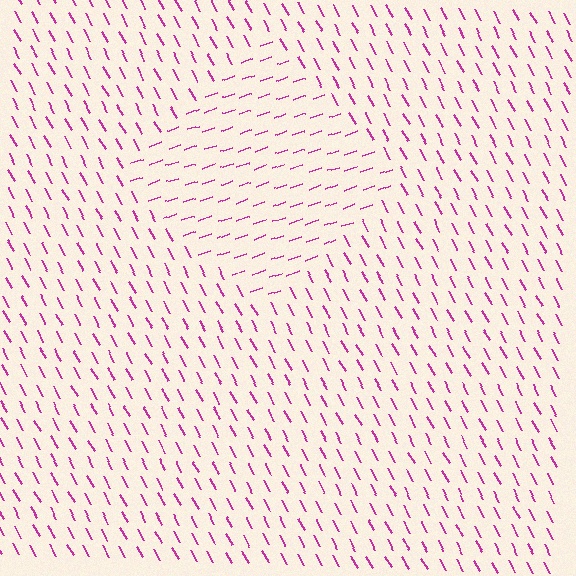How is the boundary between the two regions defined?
The boundary is defined purely by a change in line orientation (approximately 80 degrees difference). All lines are the same color and thickness.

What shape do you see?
I see a diamond.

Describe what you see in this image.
The image is filled with small magenta line segments. A diamond region in the image has lines oriented differently from the surrounding lines, creating a visible texture boundary.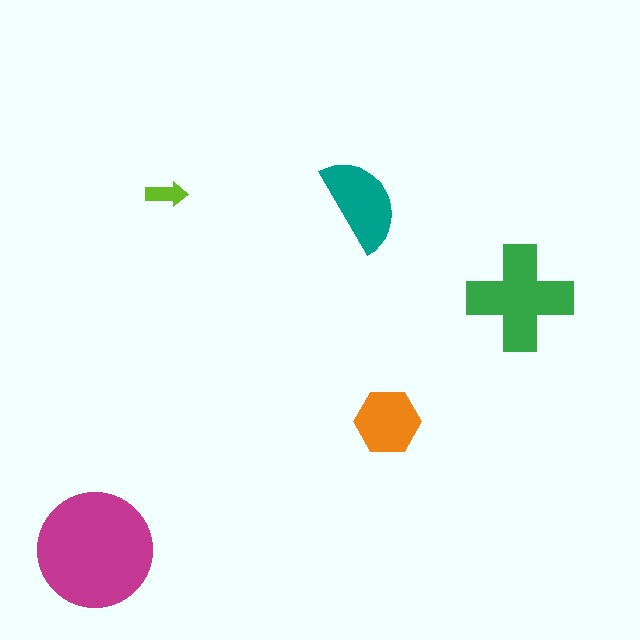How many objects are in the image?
There are 5 objects in the image.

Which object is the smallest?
The lime arrow.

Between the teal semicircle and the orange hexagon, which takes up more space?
The teal semicircle.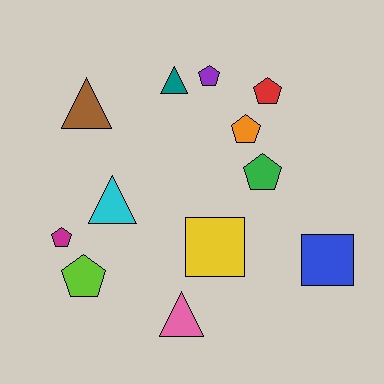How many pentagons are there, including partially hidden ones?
There are 6 pentagons.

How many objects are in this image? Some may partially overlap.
There are 12 objects.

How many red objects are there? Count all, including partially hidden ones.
There is 1 red object.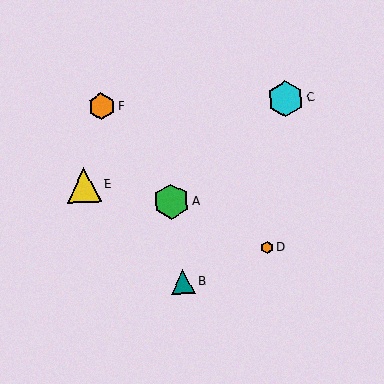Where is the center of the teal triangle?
The center of the teal triangle is at (183, 282).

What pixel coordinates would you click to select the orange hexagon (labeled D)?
Click at (267, 248) to select the orange hexagon D.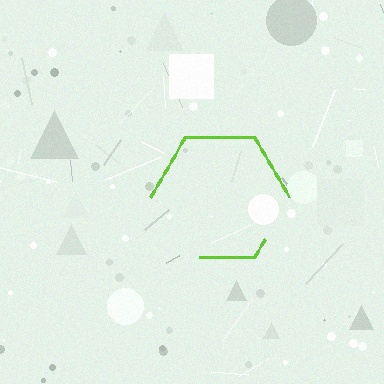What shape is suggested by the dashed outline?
The dashed outline suggests a hexagon.